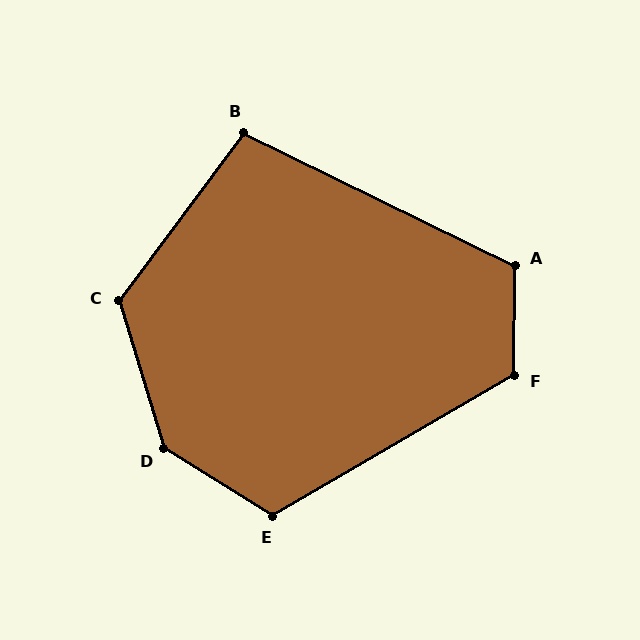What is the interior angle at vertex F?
Approximately 120 degrees (obtuse).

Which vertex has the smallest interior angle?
B, at approximately 101 degrees.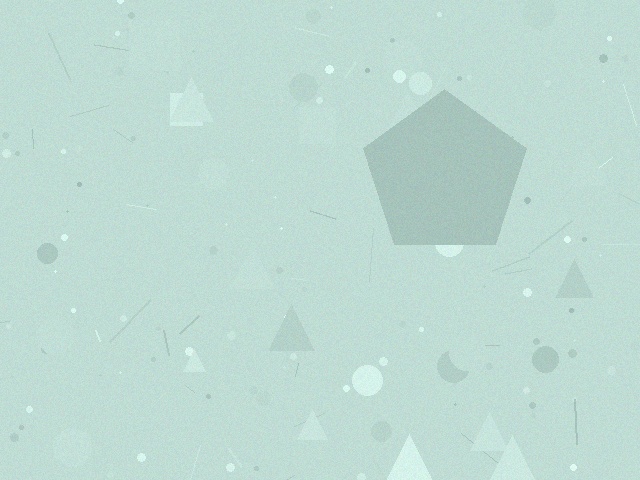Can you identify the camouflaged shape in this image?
The camouflaged shape is a pentagon.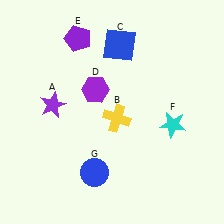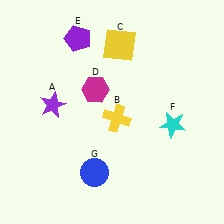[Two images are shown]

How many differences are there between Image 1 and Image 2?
There are 2 differences between the two images.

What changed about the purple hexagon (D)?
In Image 1, D is purple. In Image 2, it changed to magenta.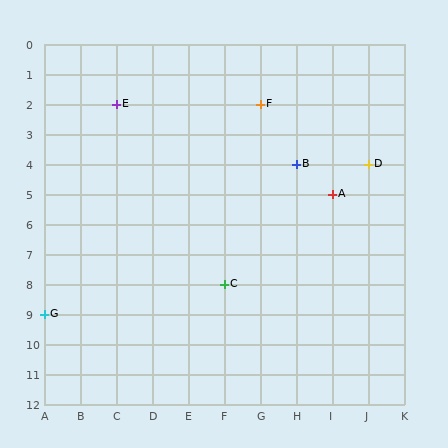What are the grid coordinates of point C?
Point C is at grid coordinates (F, 8).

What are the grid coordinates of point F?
Point F is at grid coordinates (G, 2).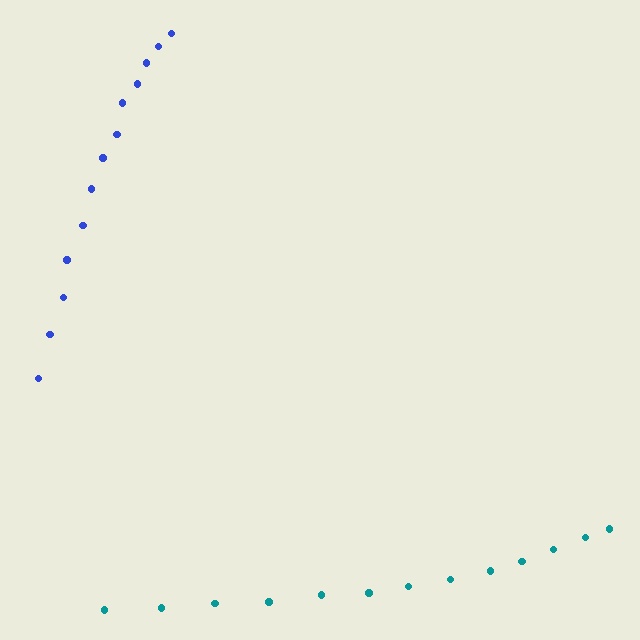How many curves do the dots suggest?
There are 2 distinct paths.